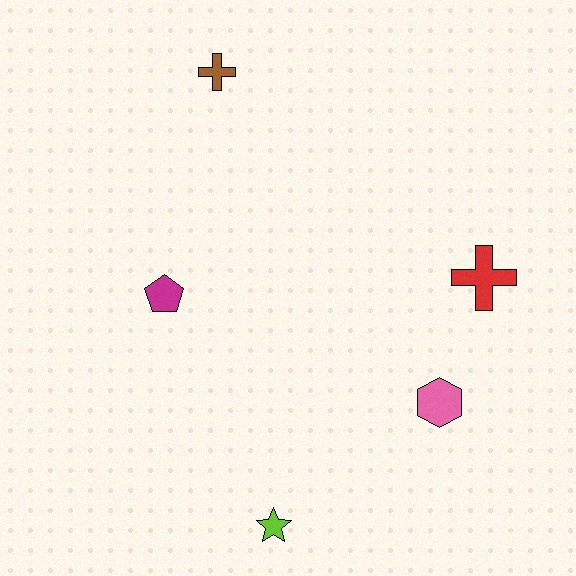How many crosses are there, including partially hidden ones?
There are 2 crosses.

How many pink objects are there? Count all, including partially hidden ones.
There is 1 pink object.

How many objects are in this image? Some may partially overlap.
There are 5 objects.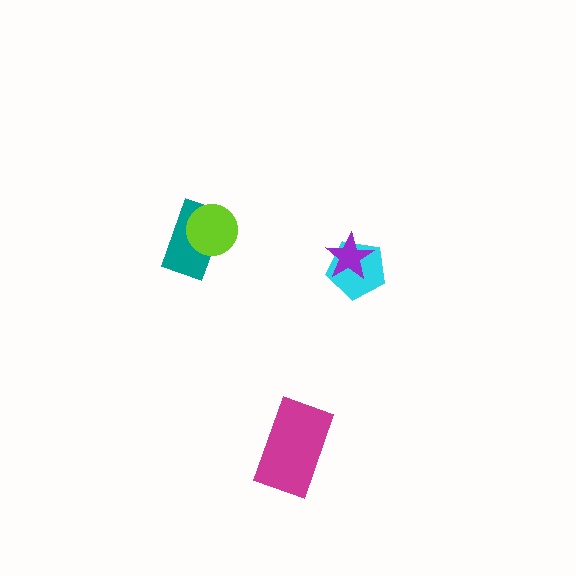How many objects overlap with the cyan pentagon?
1 object overlaps with the cyan pentagon.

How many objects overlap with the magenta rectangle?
0 objects overlap with the magenta rectangle.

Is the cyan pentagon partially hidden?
Yes, it is partially covered by another shape.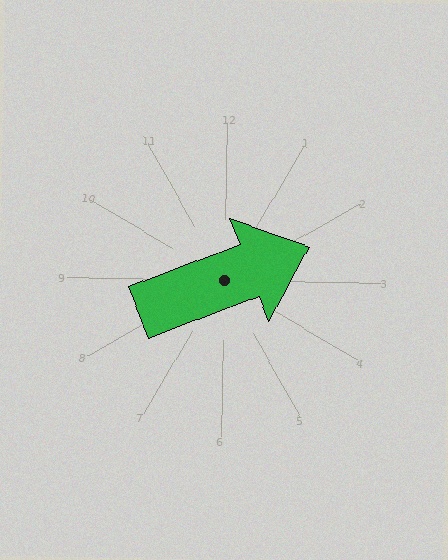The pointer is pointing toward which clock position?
Roughly 2 o'clock.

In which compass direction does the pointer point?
East.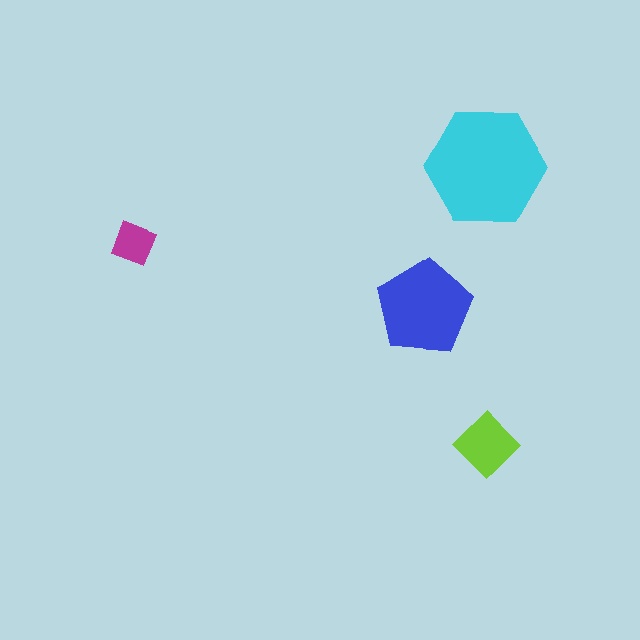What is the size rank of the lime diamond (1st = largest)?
3rd.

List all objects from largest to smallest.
The cyan hexagon, the blue pentagon, the lime diamond, the magenta square.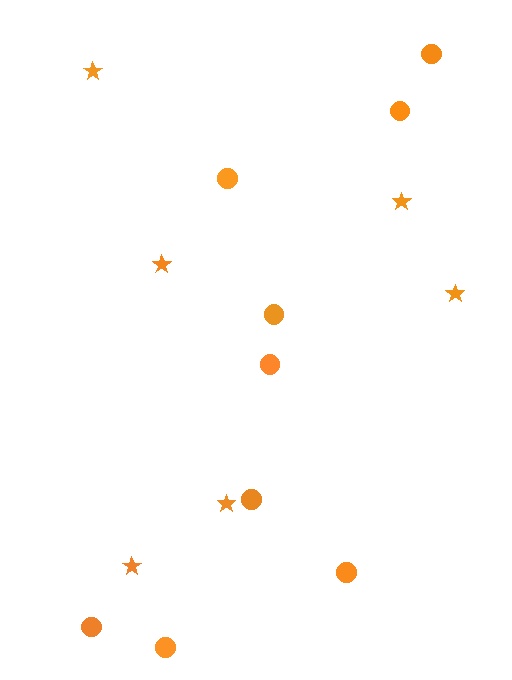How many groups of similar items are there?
There are 2 groups: one group of circles (9) and one group of stars (6).